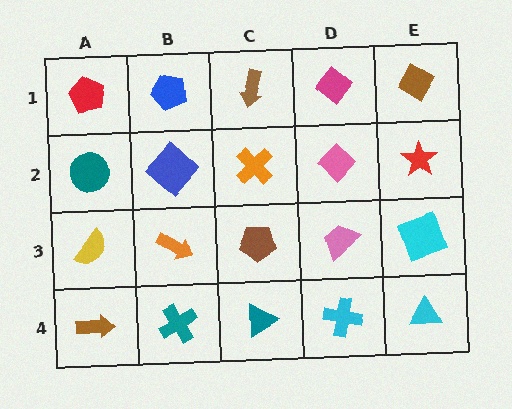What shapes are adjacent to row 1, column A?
A teal circle (row 2, column A), a blue pentagon (row 1, column B).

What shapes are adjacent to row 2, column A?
A red pentagon (row 1, column A), a yellow semicircle (row 3, column A), a blue diamond (row 2, column B).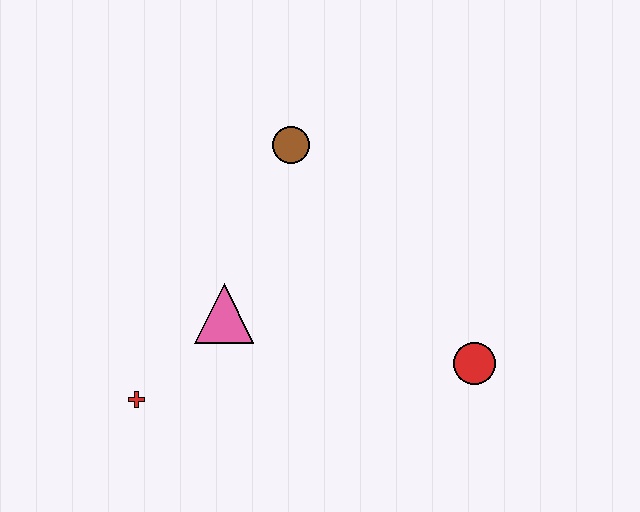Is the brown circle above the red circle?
Yes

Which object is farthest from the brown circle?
The red cross is farthest from the brown circle.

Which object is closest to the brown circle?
The pink triangle is closest to the brown circle.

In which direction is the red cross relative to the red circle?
The red cross is to the left of the red circle.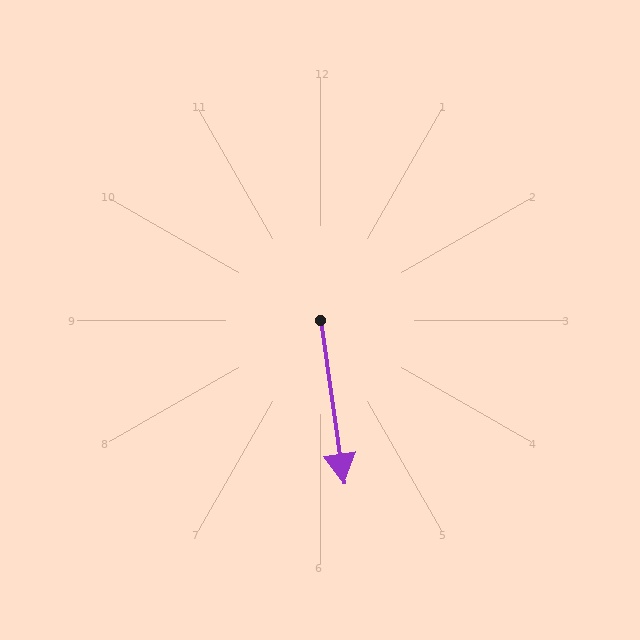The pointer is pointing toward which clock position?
Roughly 6 o'clock.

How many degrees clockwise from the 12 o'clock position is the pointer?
Approximately 172 degrees.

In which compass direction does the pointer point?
South.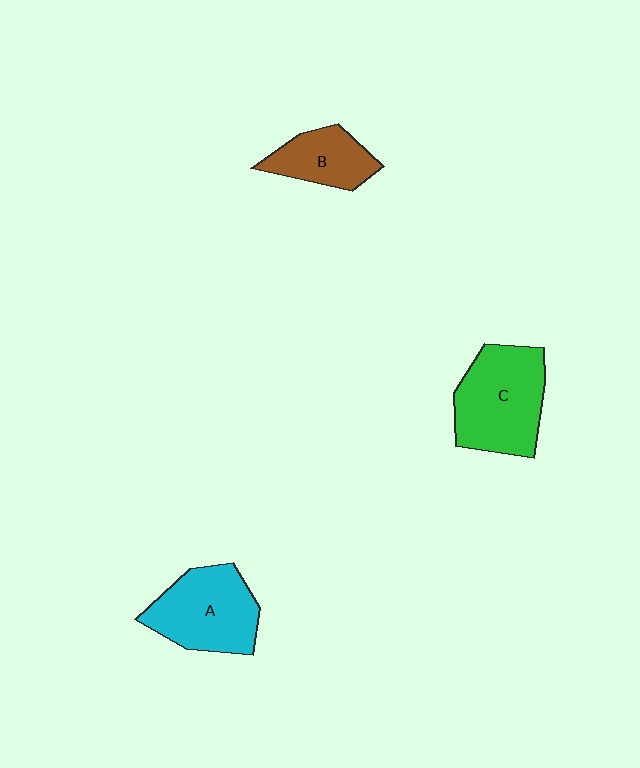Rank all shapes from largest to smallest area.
From largest to smallest: C (green), A (cyan), B (brown).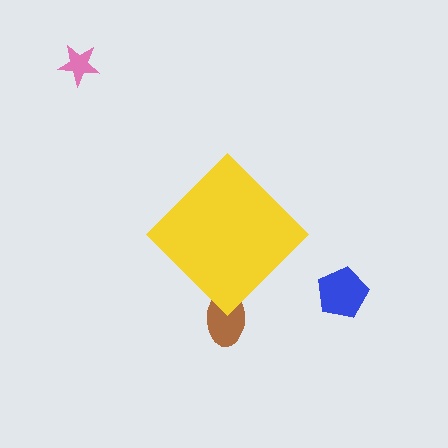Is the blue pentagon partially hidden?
No, the blue pentagon is fully visible.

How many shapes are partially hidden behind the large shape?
1 shape is partially hidden.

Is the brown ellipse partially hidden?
Yes, the brown ellipse is partially hidden behind the yellow diamond.